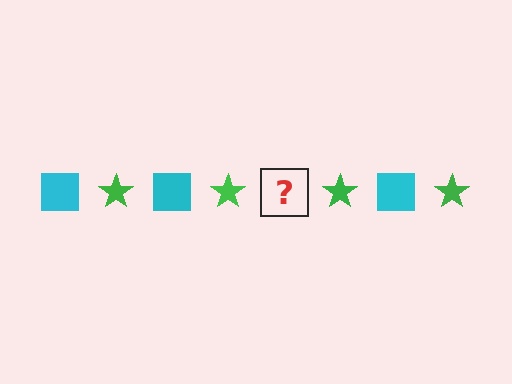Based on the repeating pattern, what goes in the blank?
The blank should be a cyan square.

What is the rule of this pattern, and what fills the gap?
The rule is that the pattern alternates between cyan square and green star. The gap should be filled with a cyan square.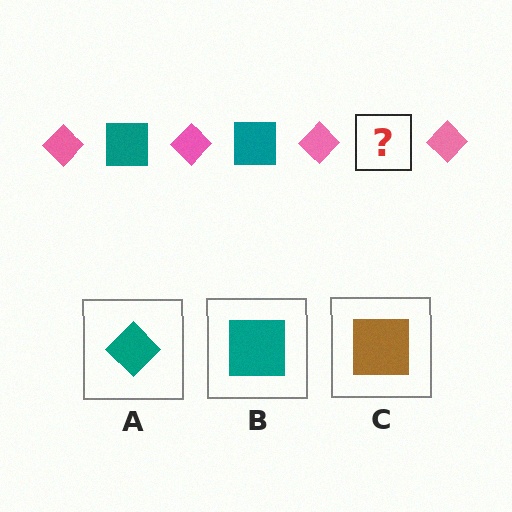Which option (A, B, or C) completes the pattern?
B.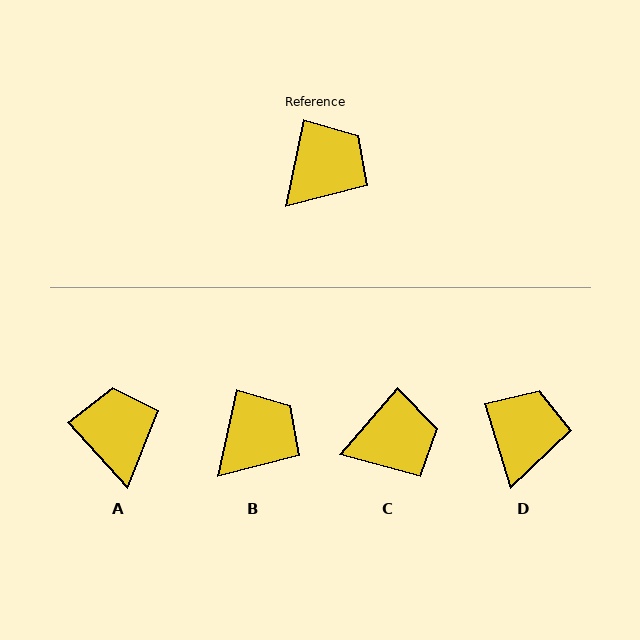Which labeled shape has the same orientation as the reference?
B.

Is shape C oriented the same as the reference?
No, it is off by about 29 degrees.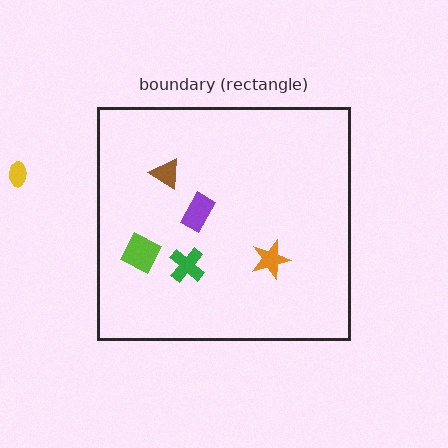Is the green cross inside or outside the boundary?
Inside.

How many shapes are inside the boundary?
5 inside, 1 outside.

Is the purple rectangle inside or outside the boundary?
Inside.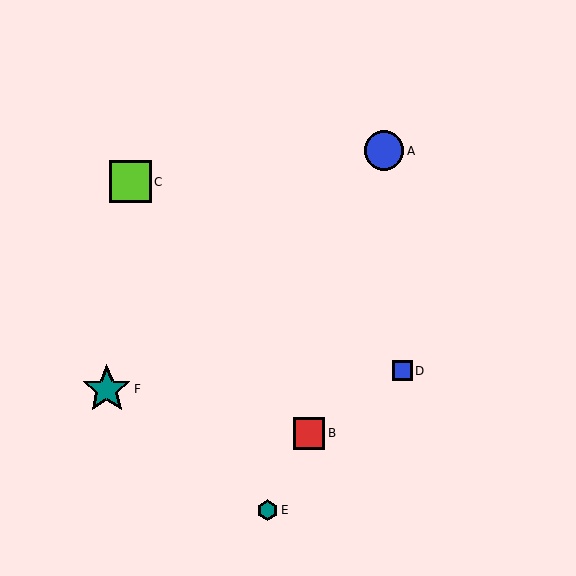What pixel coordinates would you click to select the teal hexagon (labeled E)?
Click at (268, 510) to select the teal hexagon E.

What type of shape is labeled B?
Shape B is a red square.